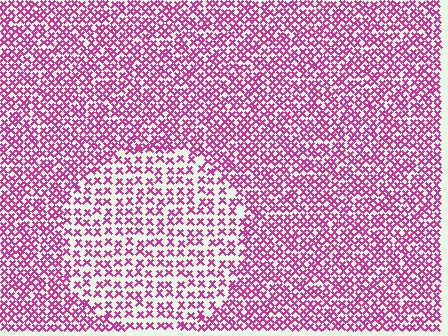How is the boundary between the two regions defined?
The boundary is defined by a change in element density (approximately 1.7x ratio). All elements are the same color, size, and shape.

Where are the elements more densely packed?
The elements are more densely packed outside the circle boundary.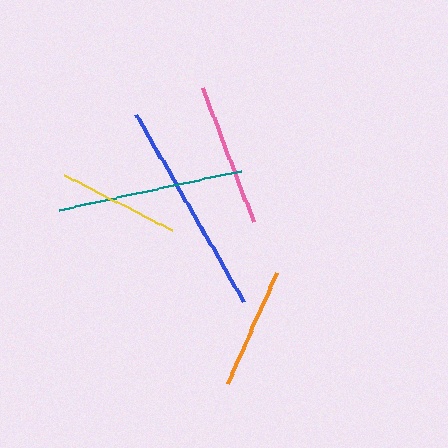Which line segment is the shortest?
The orange line is the shortest at approximately 121 pixels.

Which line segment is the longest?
The blue line is the longest at approximately 214 pixels.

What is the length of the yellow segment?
The yellow segment is approximately 121 pixels long.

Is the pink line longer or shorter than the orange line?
The pink line is longer than the orange line.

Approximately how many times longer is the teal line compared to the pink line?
The teal line is approximately 1.3 times the length of the pink line.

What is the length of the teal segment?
The teal segment is approximately 187 pixels long.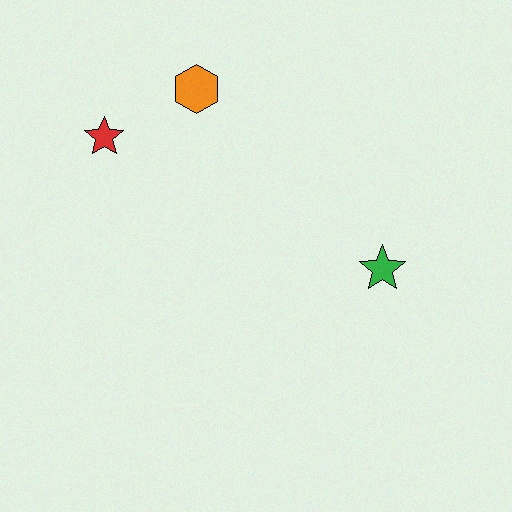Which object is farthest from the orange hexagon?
The green star is farthest from the orange hexagon.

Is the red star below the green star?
No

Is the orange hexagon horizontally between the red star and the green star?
Yes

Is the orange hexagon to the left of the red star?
No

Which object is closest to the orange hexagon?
The red star is closest to the orange hexagon.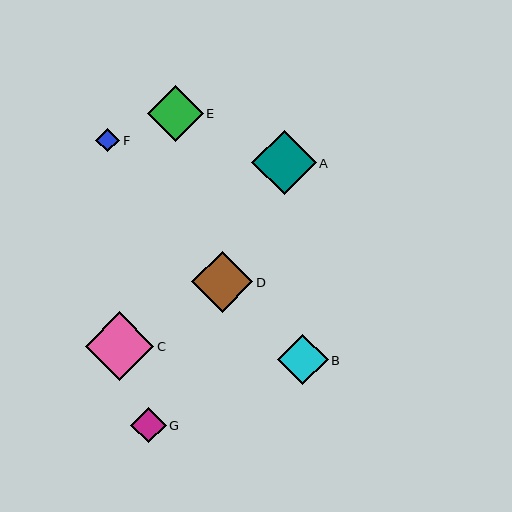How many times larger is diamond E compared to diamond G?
Diamond E is approximately 1.6 times the size of diamond G.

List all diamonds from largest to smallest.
From largest to smallest: C, A, D, E, B, G, F.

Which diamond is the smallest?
Diamond F is the smallest with a size of approximately 24 pixels.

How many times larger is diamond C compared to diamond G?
Diamond C is approximately 1.9 times the size of diamond G.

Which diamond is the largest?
Diamond C is the largest with a size of approximately 69 pixels.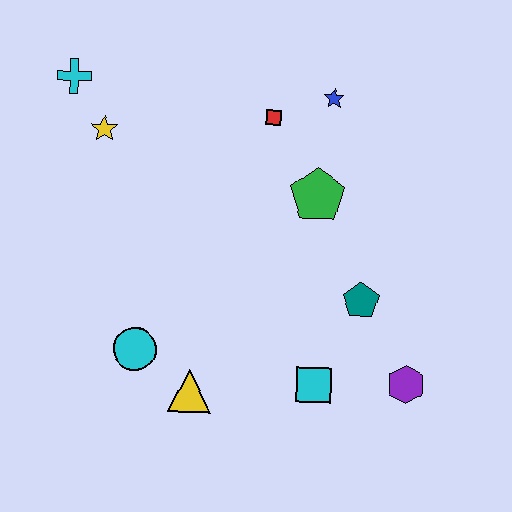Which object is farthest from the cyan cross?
The purple hexagon is farthest from the cyan cross.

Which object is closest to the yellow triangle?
The cyan circle is closest to the yellow triangle.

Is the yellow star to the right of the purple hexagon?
No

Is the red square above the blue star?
No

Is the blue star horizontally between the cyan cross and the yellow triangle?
No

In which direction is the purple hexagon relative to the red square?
The purple hexagon is below the red square.